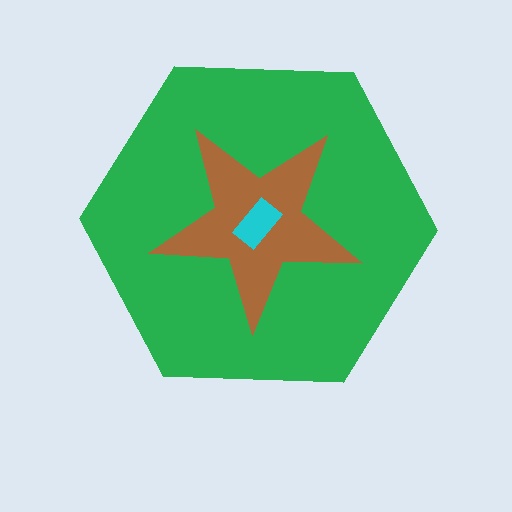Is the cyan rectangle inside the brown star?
Yes.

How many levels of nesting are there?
3.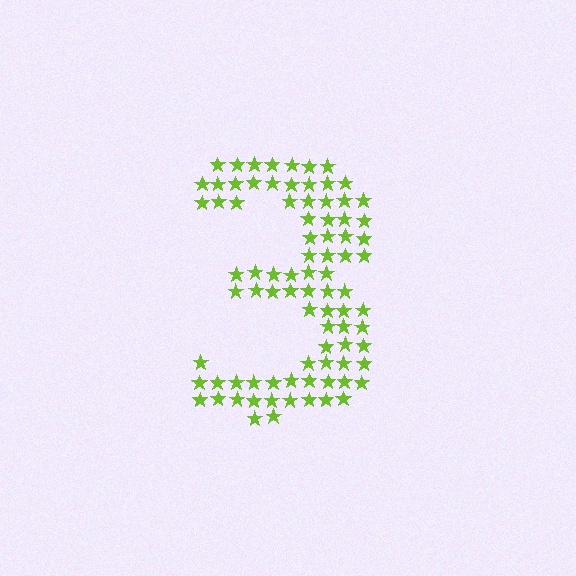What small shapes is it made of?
It is made of small stars.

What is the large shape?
The large shape is the digit 3.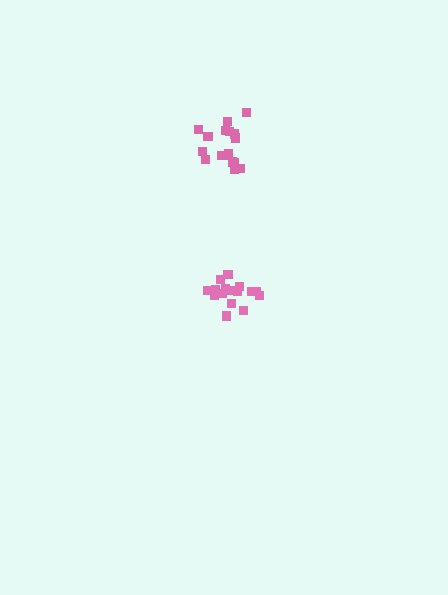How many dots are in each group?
Group 1: 17 dots, Group 2: 16 dots (33 total).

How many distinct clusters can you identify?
There are 2 distinct clusters.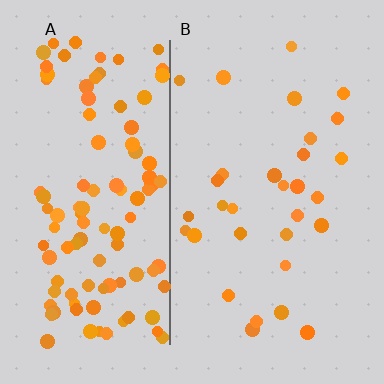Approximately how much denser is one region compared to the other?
Approximately 3.5× — region A over region B.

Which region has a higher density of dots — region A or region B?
A (the left).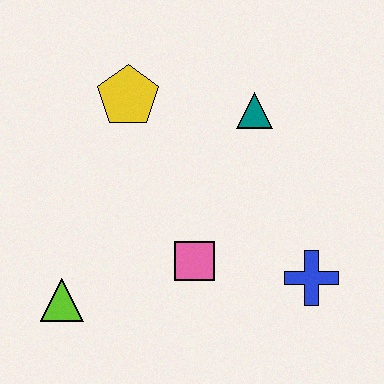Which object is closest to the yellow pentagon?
The teal triangle is closest to the yellow pentagon.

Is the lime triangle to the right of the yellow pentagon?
No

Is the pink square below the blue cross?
No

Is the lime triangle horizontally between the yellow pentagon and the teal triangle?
No